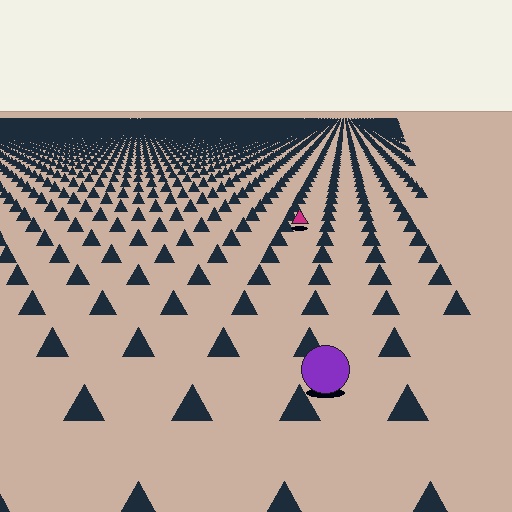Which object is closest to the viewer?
The purple circle is closest. The texture marks near it are larger and more spread out.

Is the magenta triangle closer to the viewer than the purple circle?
No. The purple circle is closer — you can tell from the texture gradient: the ground texture is coarser near it.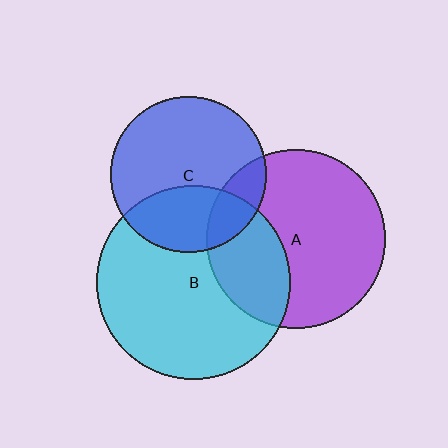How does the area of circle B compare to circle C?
Approximately 1.6 times.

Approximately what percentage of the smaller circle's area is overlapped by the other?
Approximately 15%.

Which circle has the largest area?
Circle B (cyan).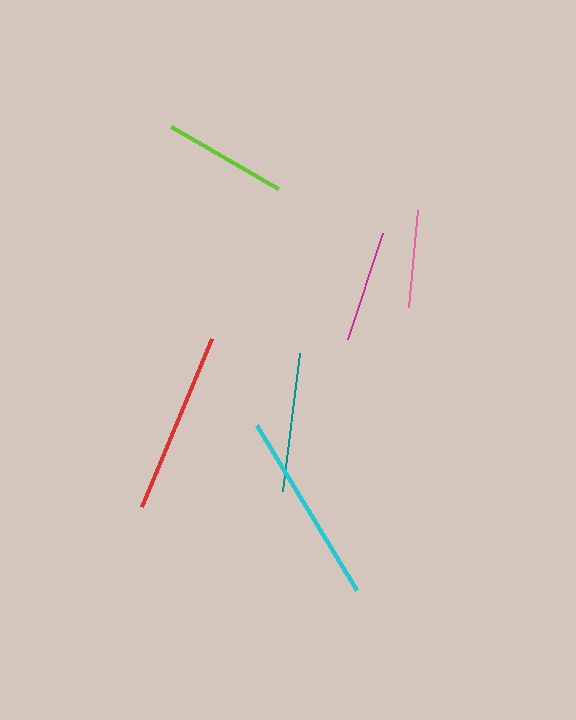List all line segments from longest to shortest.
From longest to shortest: cyan, red, teal, lime, magenta, pink.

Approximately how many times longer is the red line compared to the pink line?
The red line is approximately 1.8 times the length of the pink line.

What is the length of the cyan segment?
The cyan segment is approximately 193 pixels long.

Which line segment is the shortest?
The pink line is the shortest at approximately 98 pixels.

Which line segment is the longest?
The cyan line is the longest at approximately 193 pixels.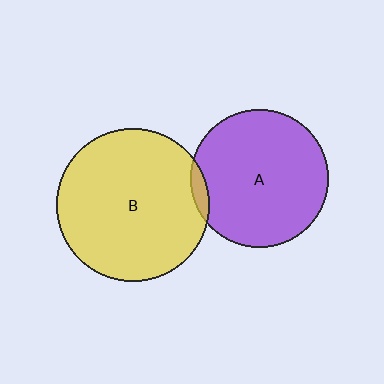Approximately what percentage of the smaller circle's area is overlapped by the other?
Approximately 5%.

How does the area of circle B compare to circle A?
Approximately 1.2 times.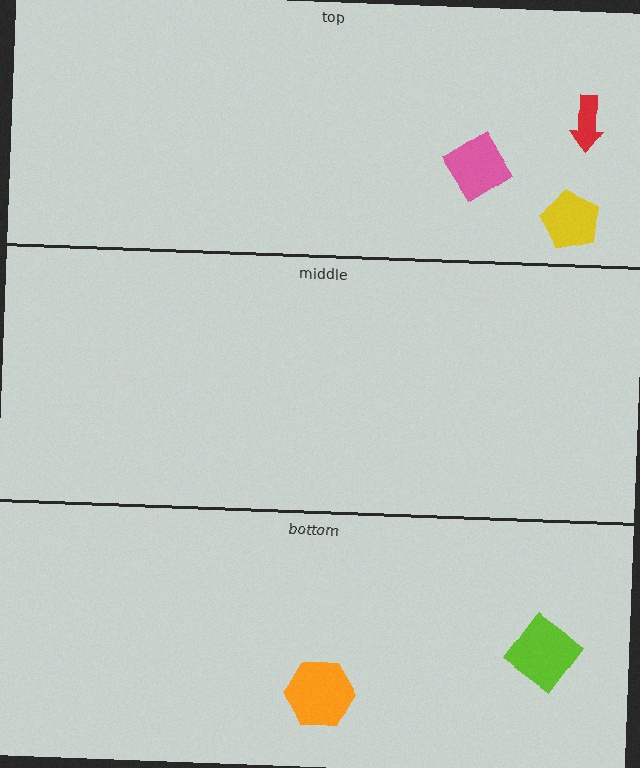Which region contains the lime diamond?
The bottom region.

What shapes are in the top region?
The red arrow, the pink diamond, the yellow pentagon.